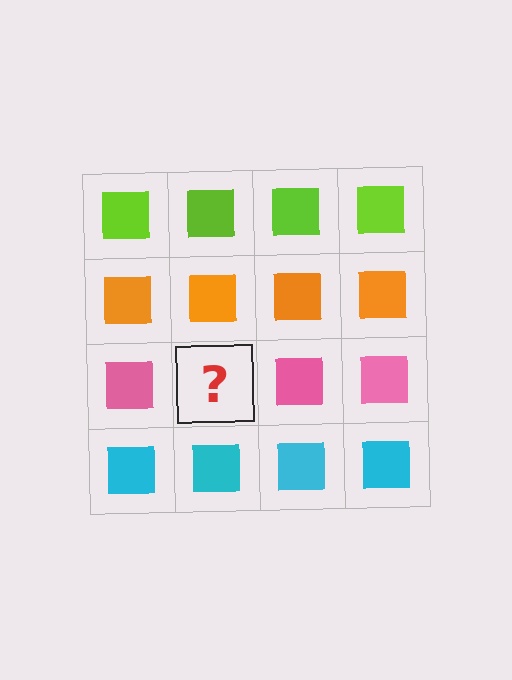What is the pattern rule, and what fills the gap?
The rule is that each row has a consistent color. The gap should be filled with a pink square.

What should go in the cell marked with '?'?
The missing cell should contain a pink square.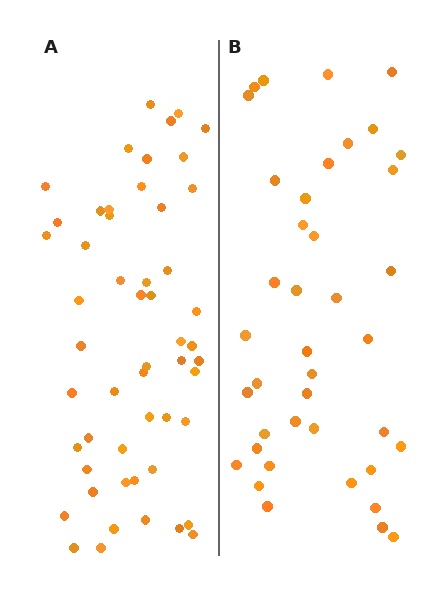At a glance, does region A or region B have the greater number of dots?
Region A (the left region) has more dots.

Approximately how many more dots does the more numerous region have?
Region A has approximately 15 more dots than region B.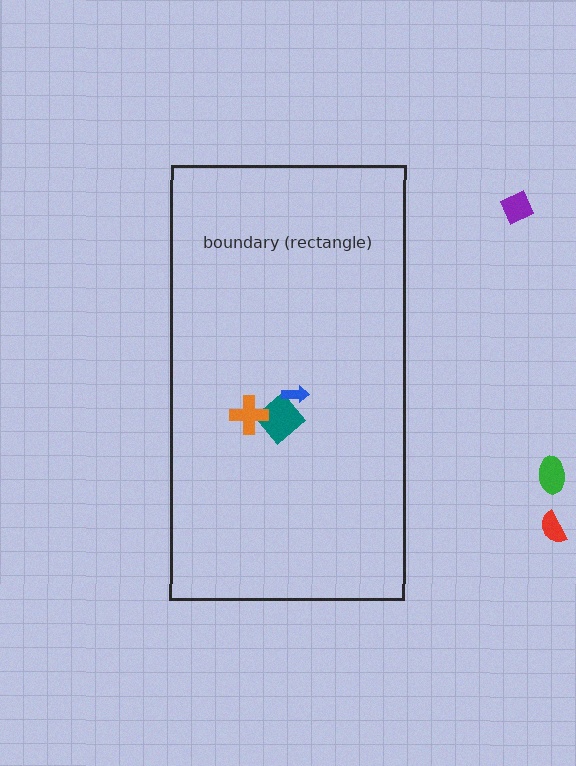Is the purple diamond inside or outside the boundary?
Outside.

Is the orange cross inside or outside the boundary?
Inside.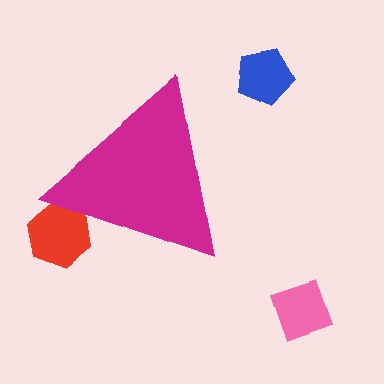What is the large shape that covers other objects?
A magenta triangle.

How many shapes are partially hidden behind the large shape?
1 shape is partially hidden.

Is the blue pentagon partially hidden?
No, the blue pentagon is fully visible.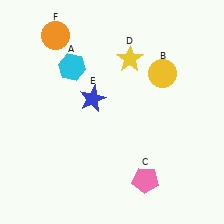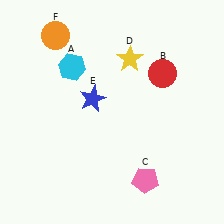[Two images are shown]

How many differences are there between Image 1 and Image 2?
There is 1 difference between the two images.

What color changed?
The circle (B) changed from yellow in Image 1 to red in Image 2.